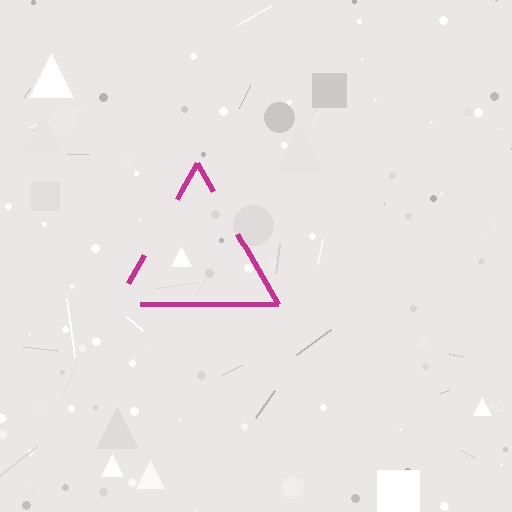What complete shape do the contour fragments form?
The contour fragments form a triangle.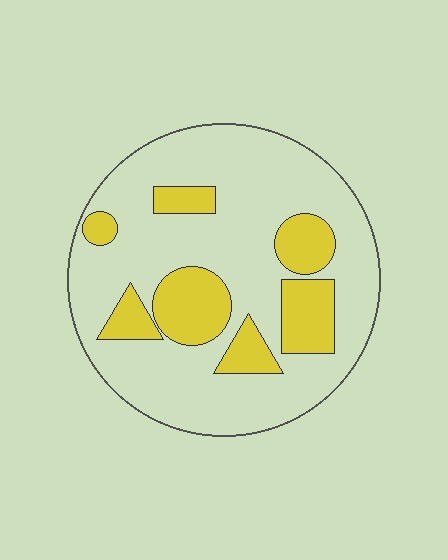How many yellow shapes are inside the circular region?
7.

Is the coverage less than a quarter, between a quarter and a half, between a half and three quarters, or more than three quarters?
Less than a quarter.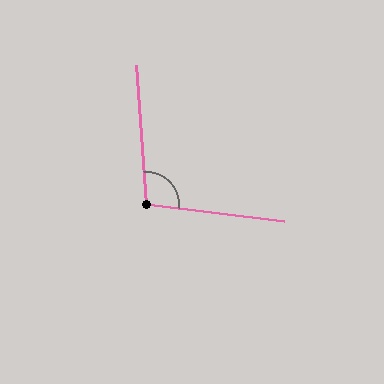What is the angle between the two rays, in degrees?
Approximately 101 degrees.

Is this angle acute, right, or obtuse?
It is obtuse.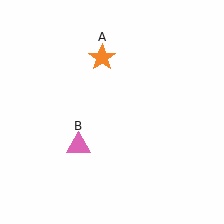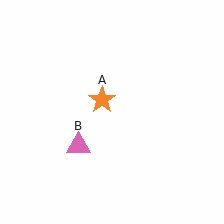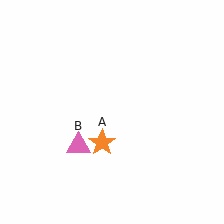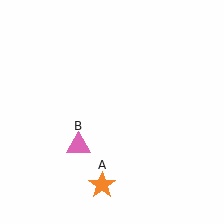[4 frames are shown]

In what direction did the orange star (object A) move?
The orange star (object A) moved down.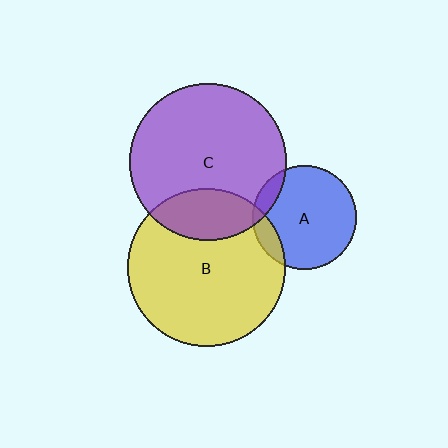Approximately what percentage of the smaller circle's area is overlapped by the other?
Approximately 10%.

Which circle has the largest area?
Circle B (yellow).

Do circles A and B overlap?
Yes.